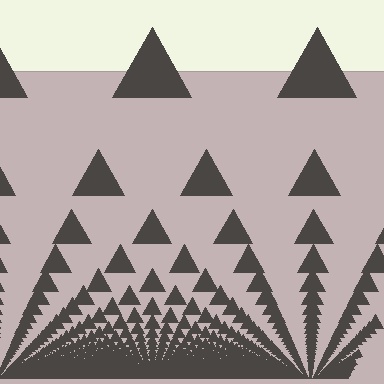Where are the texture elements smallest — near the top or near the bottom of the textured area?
Near the bottom.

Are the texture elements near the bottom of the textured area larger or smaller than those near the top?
Smaller. The gradient is inverted — elements near the bottom are smaller and denser.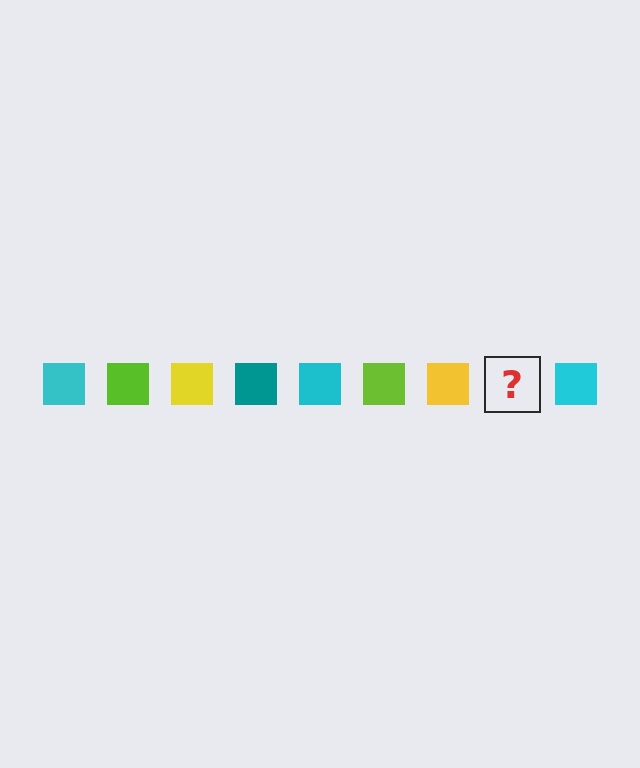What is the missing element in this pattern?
The missing element is a teal square.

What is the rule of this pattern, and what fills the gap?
The rule is that the pattern cycles through cyan, lime, yellow, teal squares. The gap should be filled with a teal square.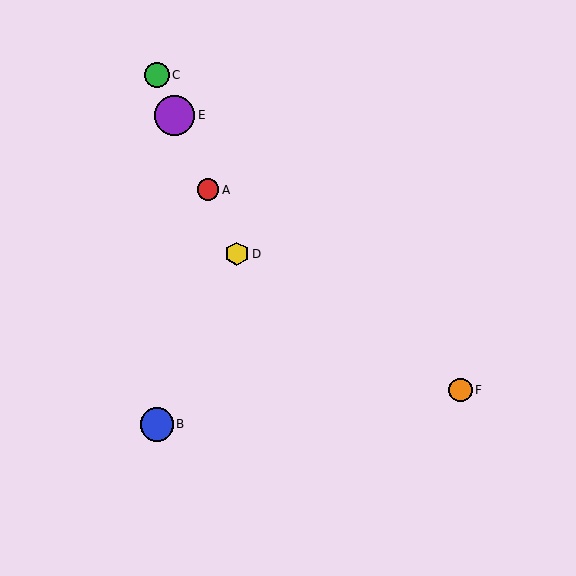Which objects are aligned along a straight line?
Objects A, C, D, E are aligned along a straight line.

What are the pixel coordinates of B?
Object B is at (157, 424).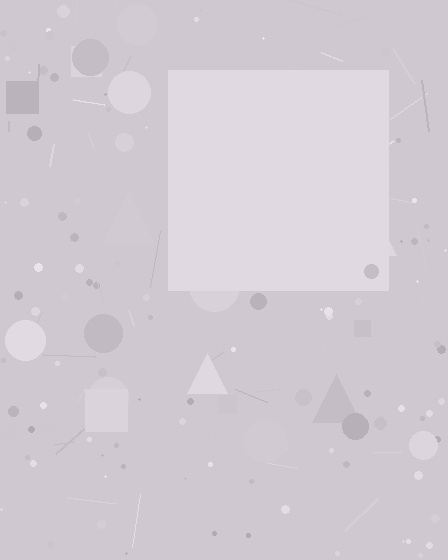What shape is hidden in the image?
A square is hidden in the image.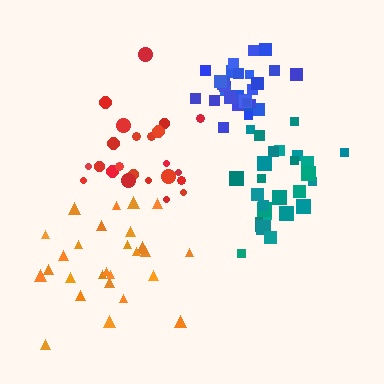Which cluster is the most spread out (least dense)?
Orange.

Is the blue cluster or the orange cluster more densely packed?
Blue.